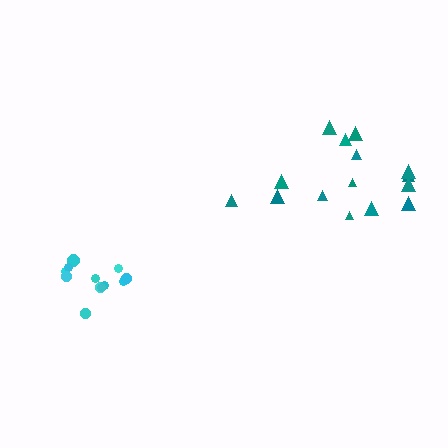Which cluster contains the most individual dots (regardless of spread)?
Teal (15).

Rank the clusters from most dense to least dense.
cyan, teal.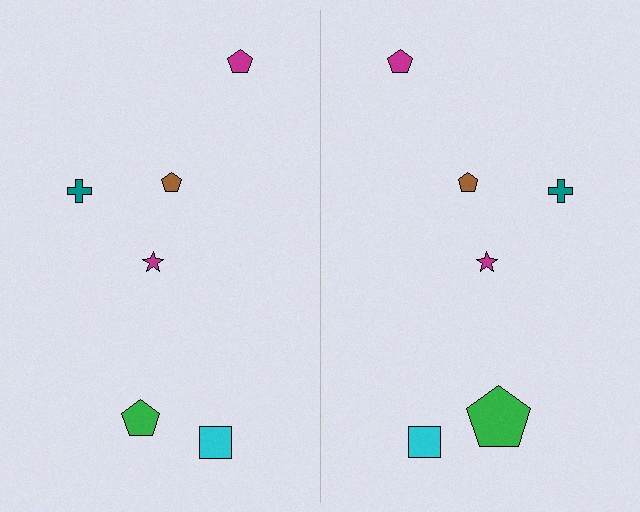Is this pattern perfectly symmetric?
No, the pattern is not perfectly symmetric. The green pentagon on the right side has a different size than its mirror counterpart.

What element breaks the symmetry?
The green pentagon on the right side has a different size than its mirror counterpart.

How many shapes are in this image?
There are 12 shapes in this image.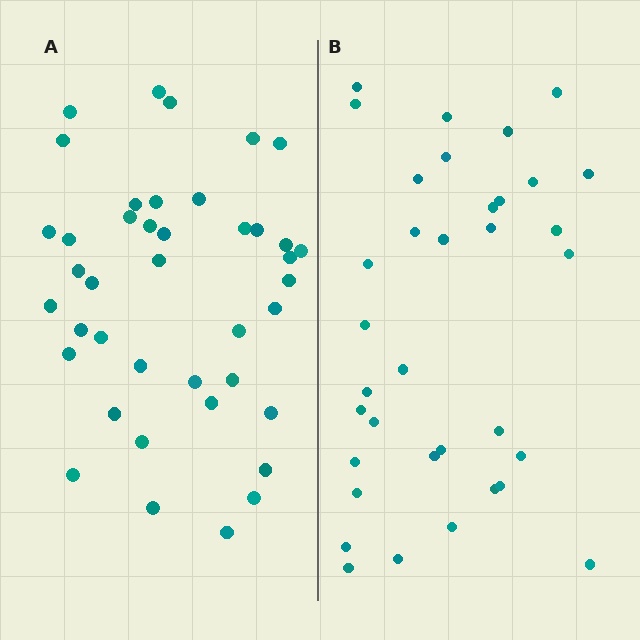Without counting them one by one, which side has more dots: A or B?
Region A (the left region) has more dots.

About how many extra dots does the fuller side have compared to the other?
Region A has about 6 more dots than region B.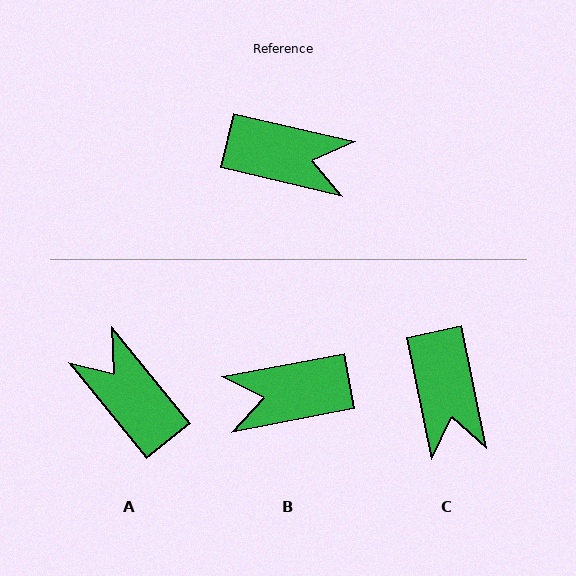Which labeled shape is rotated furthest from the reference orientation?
B, about 156 degrees away.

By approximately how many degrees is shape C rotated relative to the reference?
Approximately 65 degrees clockwise.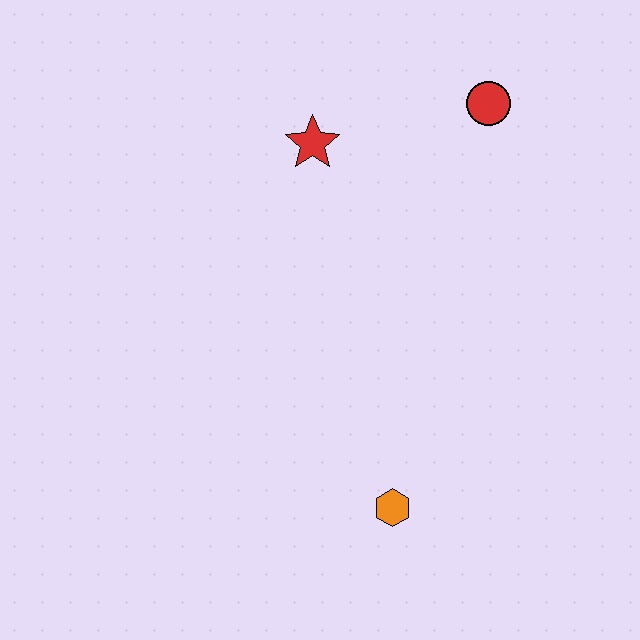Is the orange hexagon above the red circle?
No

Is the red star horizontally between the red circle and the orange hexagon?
No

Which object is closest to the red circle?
The red star is closest to the red circle.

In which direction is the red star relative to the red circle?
The red star is to the left of the red circle.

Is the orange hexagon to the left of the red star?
No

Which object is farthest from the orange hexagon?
The red circle is farthest from the orange hexagon.